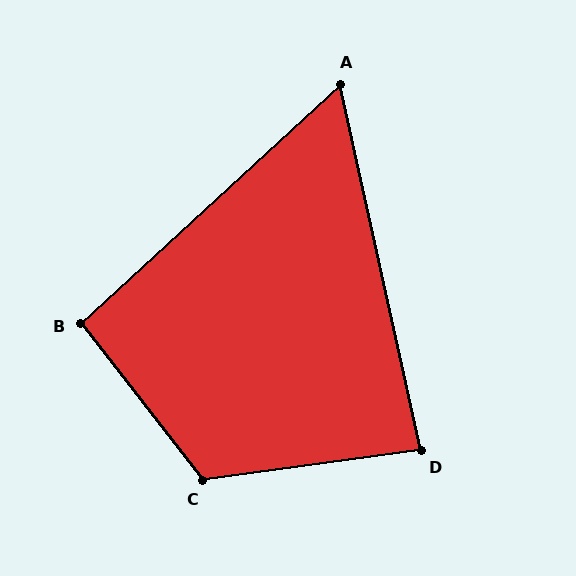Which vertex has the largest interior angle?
C, at approximately 120 degrees.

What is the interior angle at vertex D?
Approximately 85 degrees (approximately right).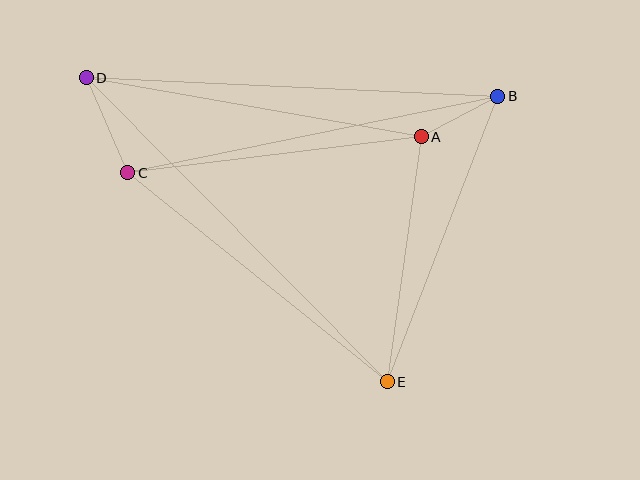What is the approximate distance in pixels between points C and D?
The distance between C and D is approximately 104 pixels.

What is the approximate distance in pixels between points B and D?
The distance between B and D is approximately 412 pixels.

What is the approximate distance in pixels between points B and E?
The distance between B and E is approximately 306 pixels.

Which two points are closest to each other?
Points A and B are closest to each other.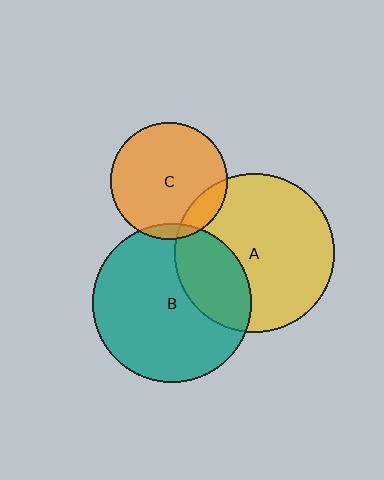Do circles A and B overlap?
Yes.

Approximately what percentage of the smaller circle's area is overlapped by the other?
Approximately 30%.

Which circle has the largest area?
Circle A (yellow).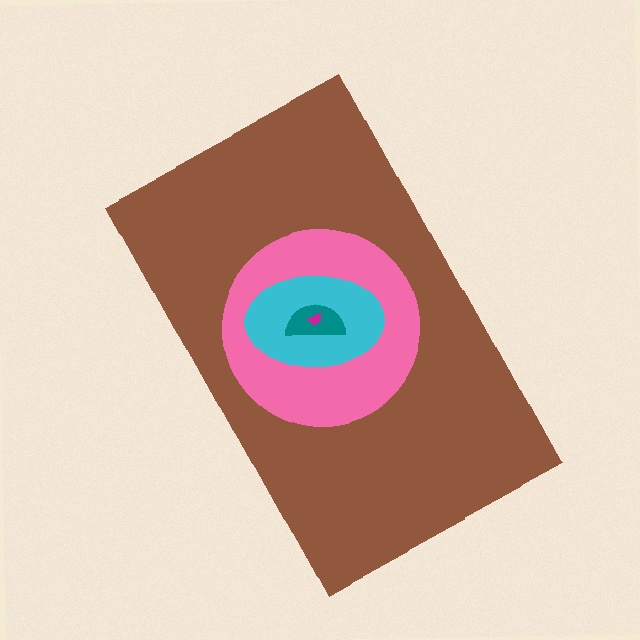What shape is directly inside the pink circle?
The cyan ellipse.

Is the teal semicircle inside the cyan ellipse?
Yes.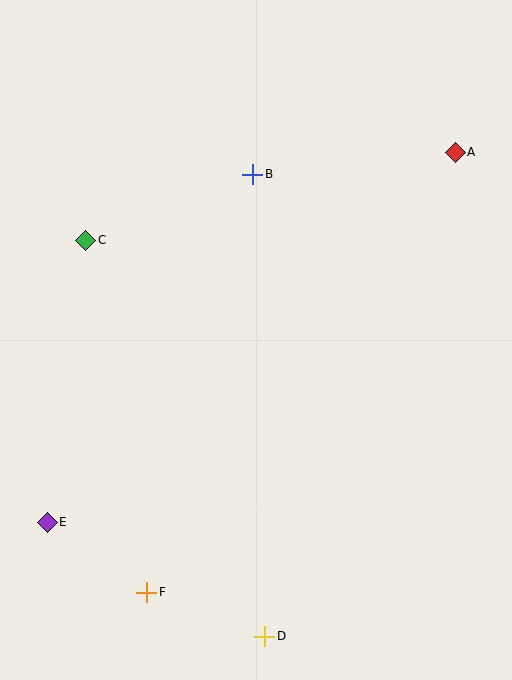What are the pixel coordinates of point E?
Point E is at (47, 522).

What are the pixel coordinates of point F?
Point F is at (147, 592).